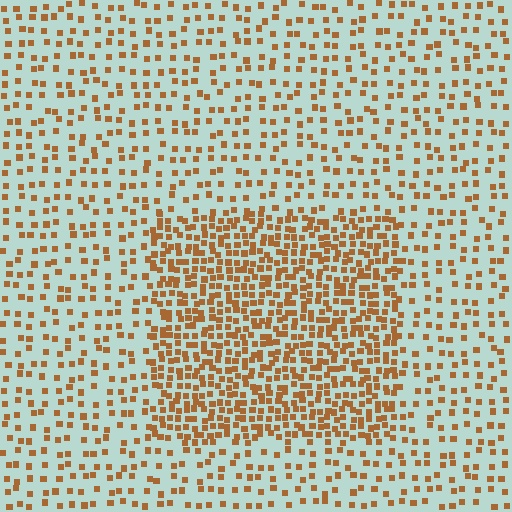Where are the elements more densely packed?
The elements are more densely packed inside the rectangle boundary.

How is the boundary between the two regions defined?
The boundary is defined by a change in element density (approximately 2.4x ratio). All elements are the same color, size, and shape.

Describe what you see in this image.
The image contains small brown elements arranged at two different densities. A rectangle-shaped region is visible where the elements are more densely packed than the surrounding area.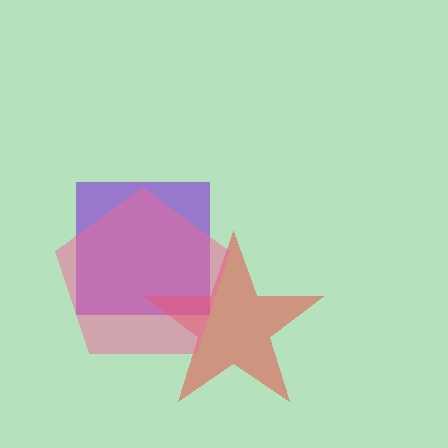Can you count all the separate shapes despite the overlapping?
Yes, there are 3 separate shapes.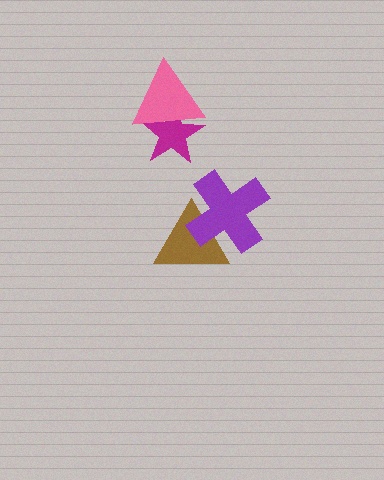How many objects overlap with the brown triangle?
1 object overlaps with the brown triangle.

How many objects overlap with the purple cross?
1 object overlaps with the purple cross.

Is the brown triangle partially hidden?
Yes, it is partially covered by another shape.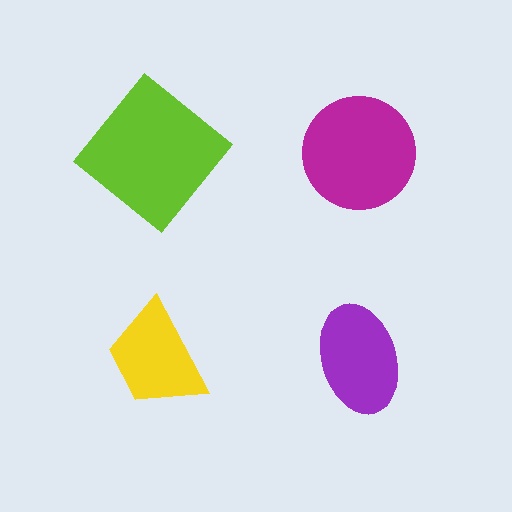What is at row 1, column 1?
A lime diamond.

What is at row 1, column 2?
A magenta circle.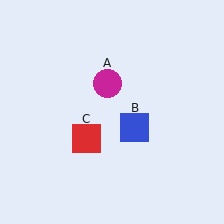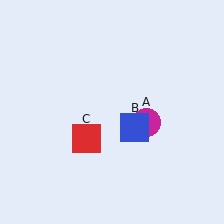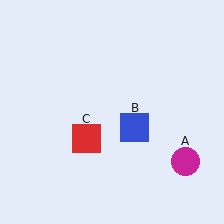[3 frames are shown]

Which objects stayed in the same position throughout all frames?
Blue square (object B) and red square (object C) remained stationary.